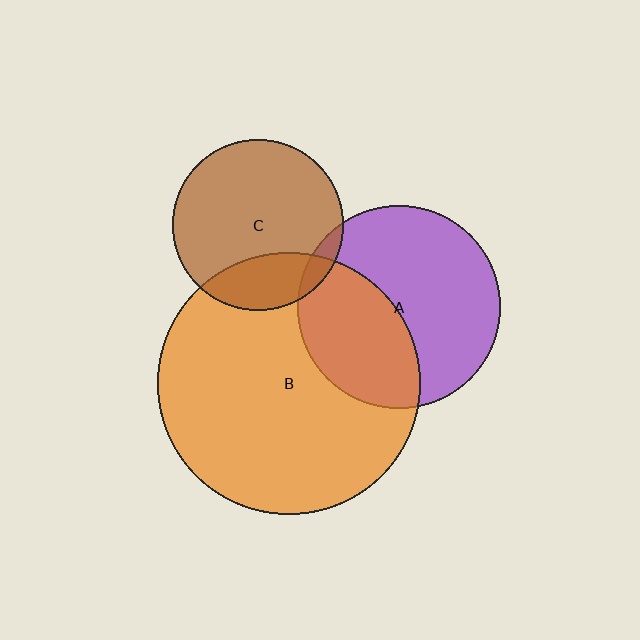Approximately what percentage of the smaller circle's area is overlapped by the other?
Approximately 5%.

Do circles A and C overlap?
Yes.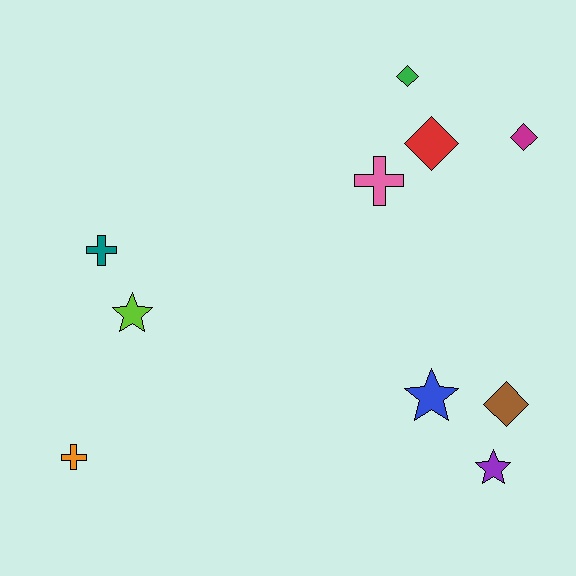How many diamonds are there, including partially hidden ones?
There are 4 diamonds.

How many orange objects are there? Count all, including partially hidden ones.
There is 1 orange object.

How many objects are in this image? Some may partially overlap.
There are 10 objects.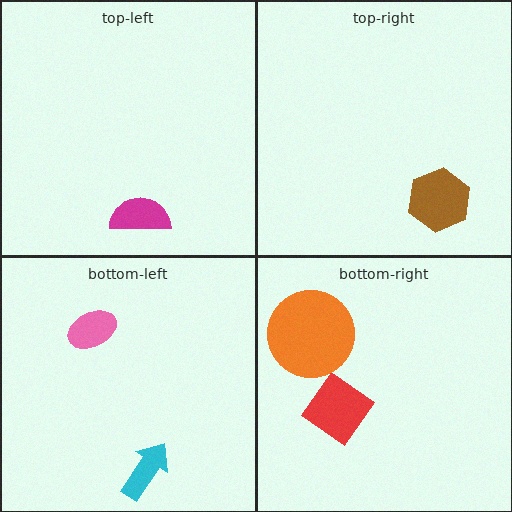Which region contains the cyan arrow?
The bottom-left region.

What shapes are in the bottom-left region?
The cyan arrow, the pink ellipse.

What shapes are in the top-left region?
The magenta semicircle.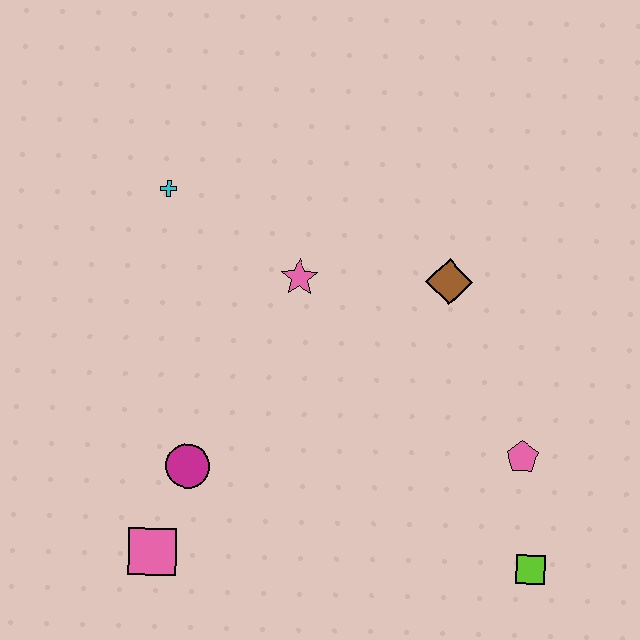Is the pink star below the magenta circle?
No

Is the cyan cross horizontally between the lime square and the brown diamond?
No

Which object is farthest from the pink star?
The lime square is farthest from the pink star.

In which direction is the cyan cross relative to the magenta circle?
The cyan cross is above the magenta circle.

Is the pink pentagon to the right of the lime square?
No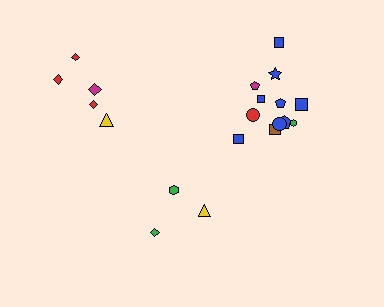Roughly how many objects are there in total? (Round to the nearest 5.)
Roughly 20 objects in total.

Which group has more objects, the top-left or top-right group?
The top-right group.